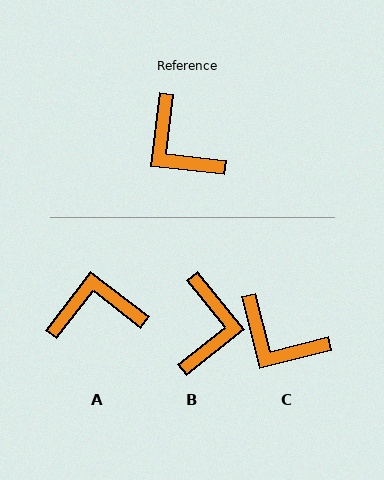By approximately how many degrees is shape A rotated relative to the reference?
Approximately 121 degrees clockwise.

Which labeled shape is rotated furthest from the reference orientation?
B, about 135 degrees away.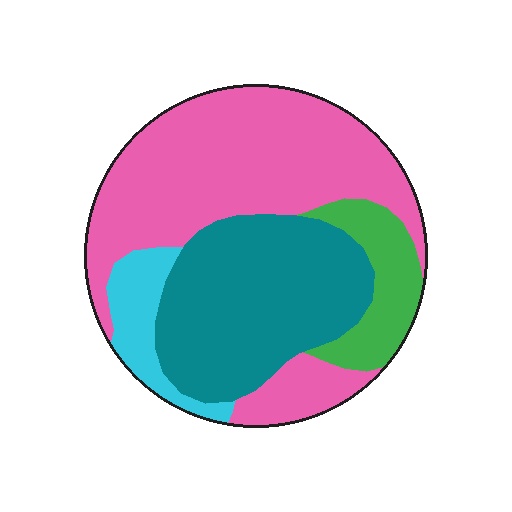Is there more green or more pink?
Pink.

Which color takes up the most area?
Pink, at roughly 50%.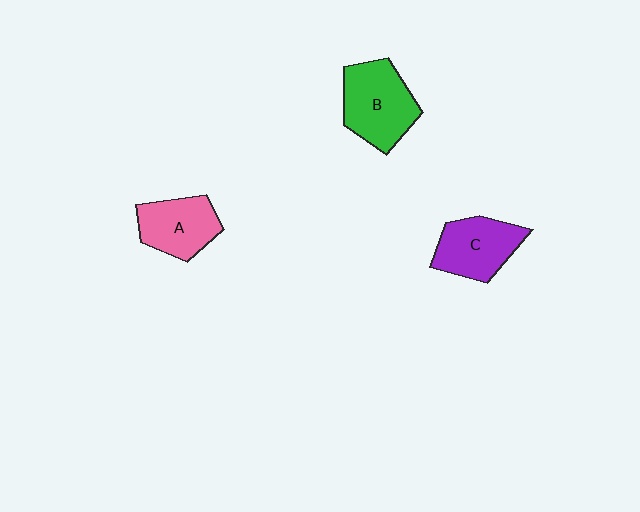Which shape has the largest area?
Shape B (green).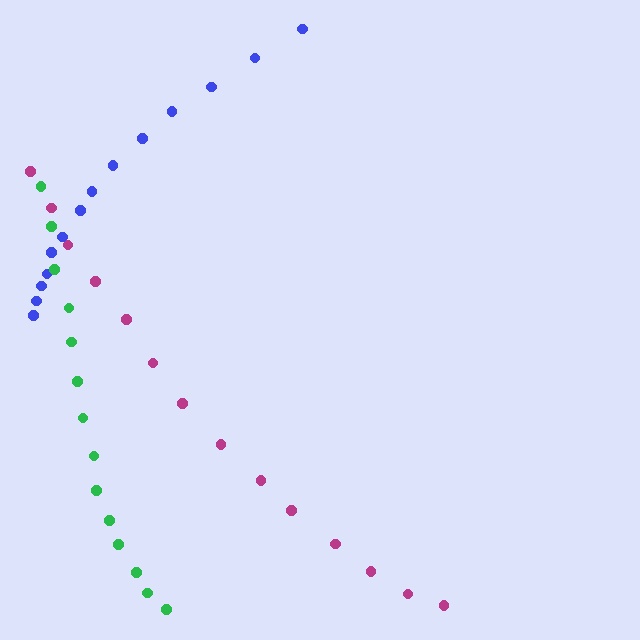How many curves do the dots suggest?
There are 3 distinct paths.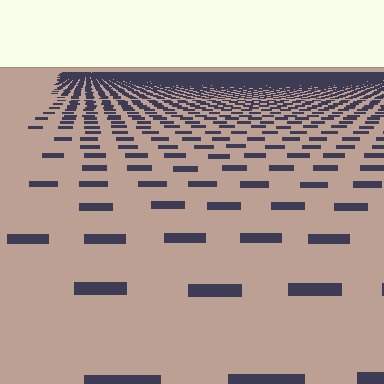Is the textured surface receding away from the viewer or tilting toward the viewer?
The surface is receding away from the viewer. Texture elements get smaller and denser toward the top.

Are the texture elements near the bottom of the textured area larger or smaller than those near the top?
Larger. Near the bottom, elements are closer to the viewer and appear at a bigger on-screen size.